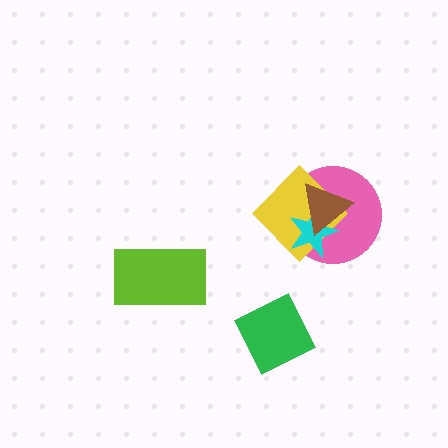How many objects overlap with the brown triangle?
3 objects overlap with the brown triangle.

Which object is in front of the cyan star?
The brown triangle is in front of the cyan star.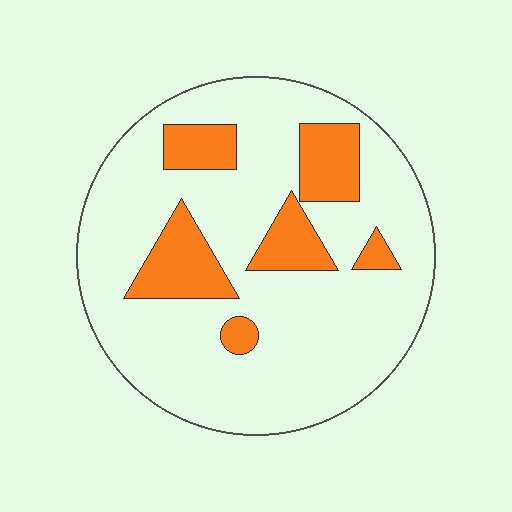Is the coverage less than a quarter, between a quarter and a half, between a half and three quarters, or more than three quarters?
Less than a quarter.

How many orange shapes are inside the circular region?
6.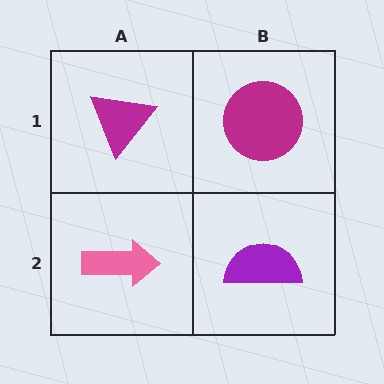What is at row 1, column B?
A magenta circle.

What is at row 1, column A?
A magenta triangle.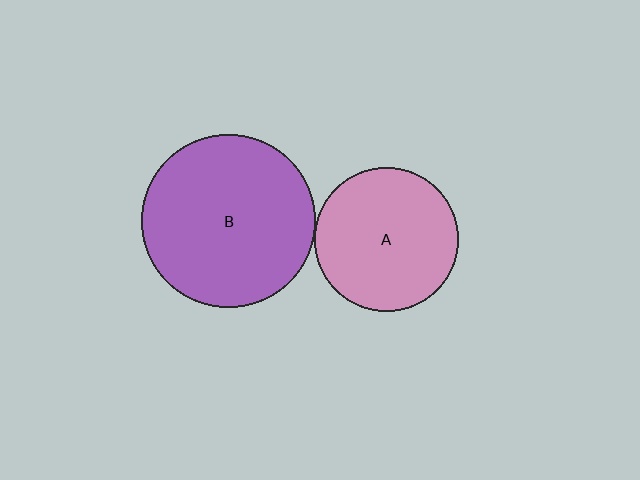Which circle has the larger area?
Circle B (purple).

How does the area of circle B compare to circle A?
Approximately 1.5 times.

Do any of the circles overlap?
No, none of the circles overlap.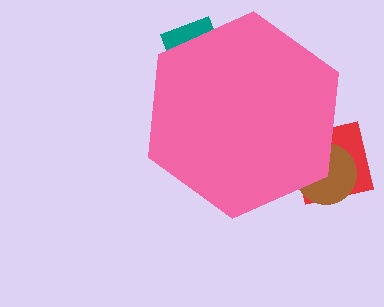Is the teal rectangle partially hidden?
Yes, the teal rectangle is partially hidden behind the pink hexagon.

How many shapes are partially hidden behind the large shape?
3 shapes are partially hidden.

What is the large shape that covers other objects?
A pink hexagon.